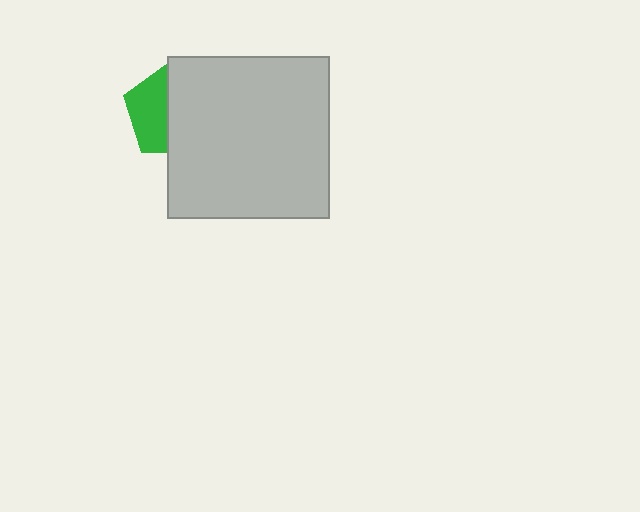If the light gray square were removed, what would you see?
You would see the complete green pentagon.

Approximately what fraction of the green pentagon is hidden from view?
Roughly 56% of the green pentagon is hidden behind the light gray square.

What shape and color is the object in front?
The object in front is a light gray square.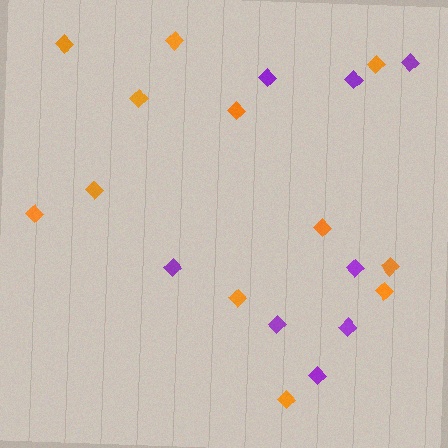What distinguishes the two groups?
There are 2 groups: one group of orange diamonds (12) and one group of purple diamonds (8).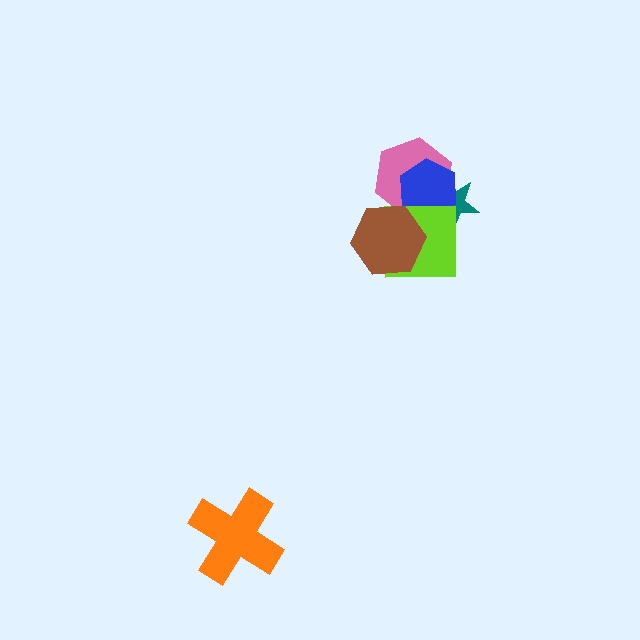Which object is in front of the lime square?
The brown hexagon is in front of the lime square.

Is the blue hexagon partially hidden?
Yes, it is partially covered by another shape.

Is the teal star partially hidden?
Yes, it is partially covered by another shape.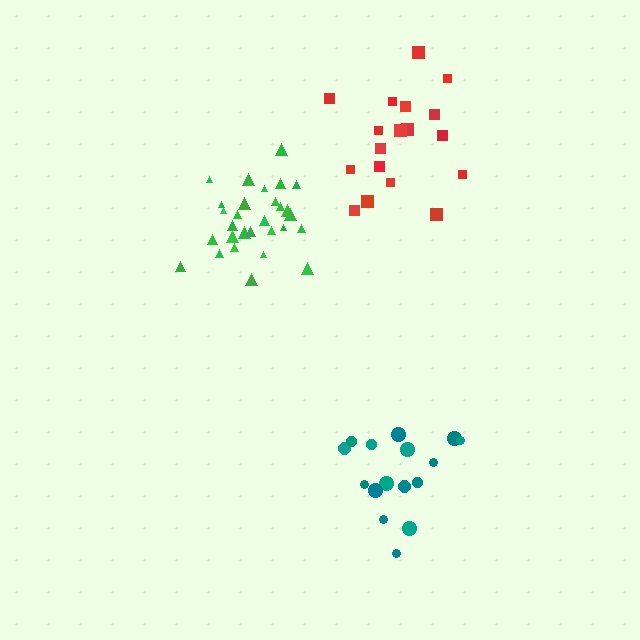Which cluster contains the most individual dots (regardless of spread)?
Green (30).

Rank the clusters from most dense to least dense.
teal, green, red.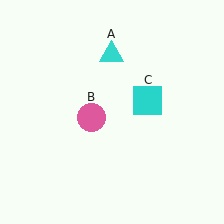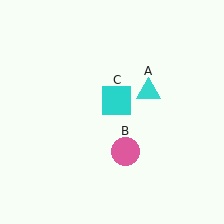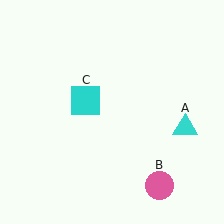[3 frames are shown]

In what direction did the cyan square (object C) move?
The cyan square (object C) moved left.